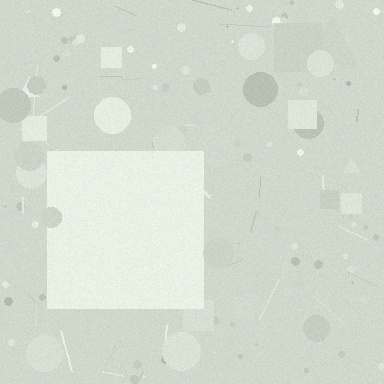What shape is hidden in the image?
A square is hidden in the image.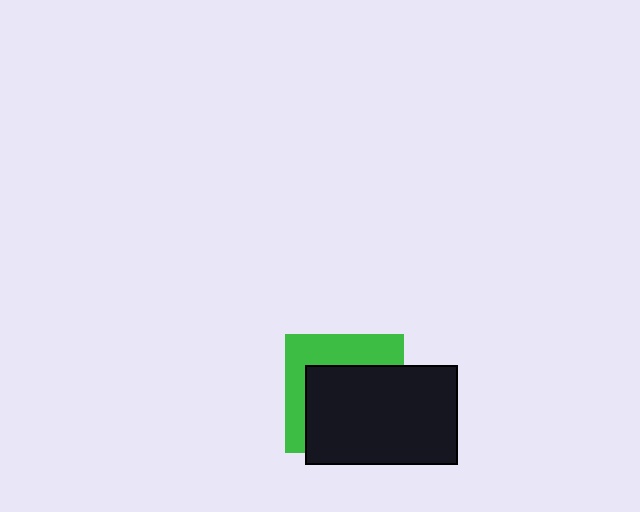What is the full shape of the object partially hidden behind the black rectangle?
The partially hidden object is a green square.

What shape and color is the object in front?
The object in front is a black rectangle.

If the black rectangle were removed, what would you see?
You would see the complete green square.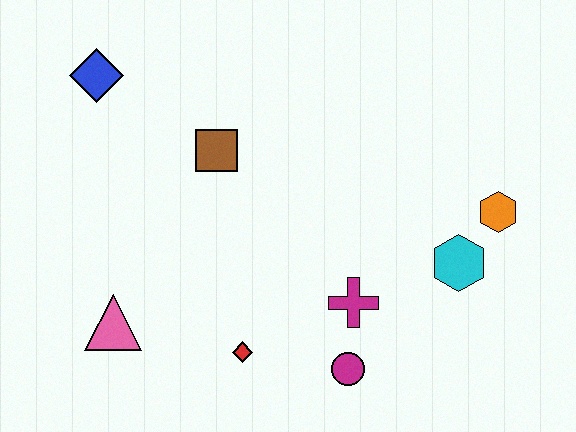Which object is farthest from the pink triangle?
The orange hexagon is farthest from the pink triangle.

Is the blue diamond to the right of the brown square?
No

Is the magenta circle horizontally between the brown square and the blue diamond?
No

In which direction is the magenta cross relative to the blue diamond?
The magenta cross is to the right of the blue diamond.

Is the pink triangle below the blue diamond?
Yes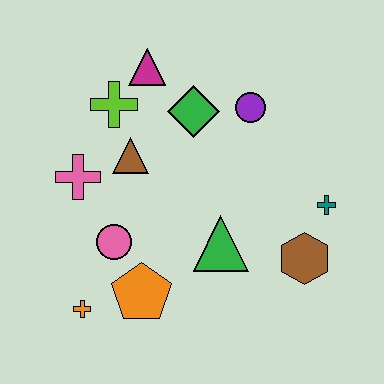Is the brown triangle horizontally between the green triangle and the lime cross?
Yes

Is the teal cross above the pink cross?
No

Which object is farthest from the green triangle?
The magenta triangle is farthest from the green triangle.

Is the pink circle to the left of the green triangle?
Yes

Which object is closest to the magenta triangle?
The lime cross is closest to the magenta triangle.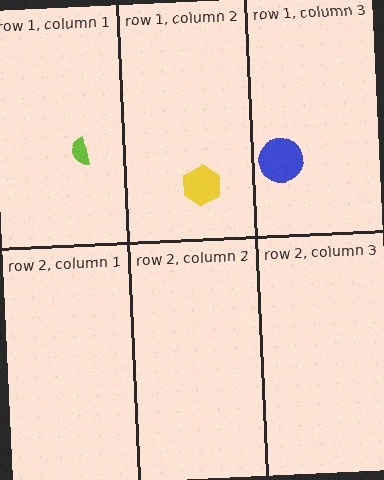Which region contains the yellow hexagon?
The row 1, column 2 region.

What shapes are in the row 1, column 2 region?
The yellow hexagon.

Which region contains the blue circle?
The row 1, column 3 region.